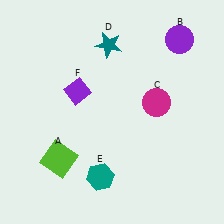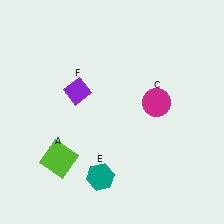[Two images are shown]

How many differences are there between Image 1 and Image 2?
There are 2 differences between the two images.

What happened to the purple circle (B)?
The purple circle (B) was removed in Image 2. It was in the top-right area of Image 1.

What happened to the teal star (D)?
The teal star (D) was removed in Image 2. It was in the top-left area of Image 1.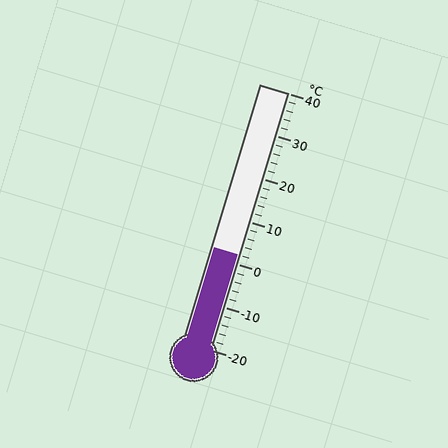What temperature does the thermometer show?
The thermometer shows approximately 2°C.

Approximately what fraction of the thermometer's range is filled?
The thermometer is filled to approximately 35% of its range.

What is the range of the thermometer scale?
The thermometer scale ranges from -20°C to 40°C.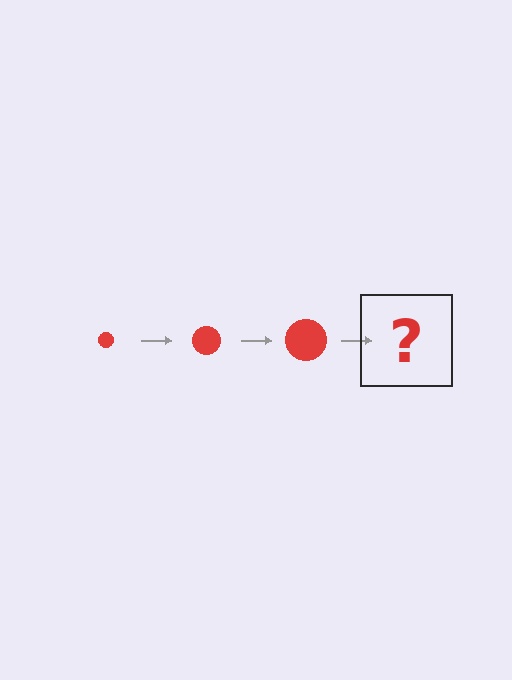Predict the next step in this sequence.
The next step is a red circle, larger than the previous one.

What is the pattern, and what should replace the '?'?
The pattern is that the circle gets progressively larger each step. The '?' should be a red circle, larger than the previous one.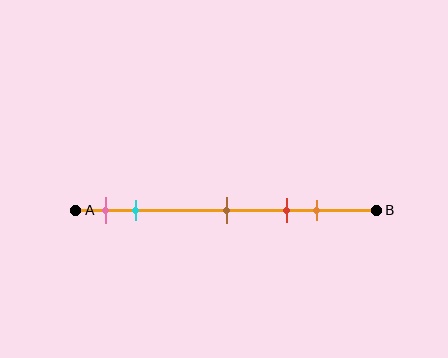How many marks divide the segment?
There are 5 marks dividing the segment.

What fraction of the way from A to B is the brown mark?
The brown mark is approximately 50% (0.5) of the way from A to B.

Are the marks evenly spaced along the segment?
No, the marks are not evenly spaced.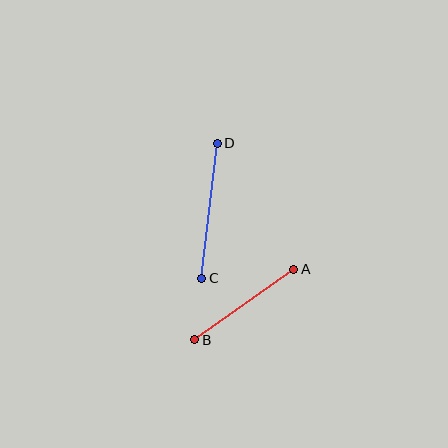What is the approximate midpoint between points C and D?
The midpoint is at approximately (210, 211) pixels.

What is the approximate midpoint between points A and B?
The midpoint is at approximately (244, 305) pixels.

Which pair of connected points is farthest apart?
Points C and D are farthest apart.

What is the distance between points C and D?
The distance is approximately 136 pixels.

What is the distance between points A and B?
The distance is approximately 121 pixels.